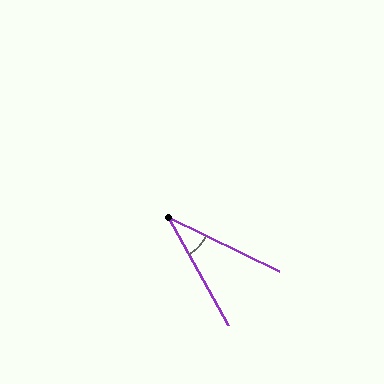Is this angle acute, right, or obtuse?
It is acute.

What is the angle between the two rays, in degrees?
Approximately 35 degrees.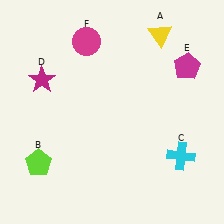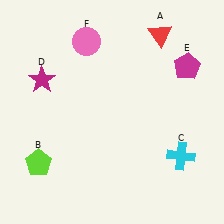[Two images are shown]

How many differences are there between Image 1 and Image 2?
There are 2 differences between the two images.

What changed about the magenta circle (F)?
In Image 1, F is magenta. In Image 2, it changed to pink.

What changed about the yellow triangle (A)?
In Image 1, A is yellow. In Image 2, it changed to red.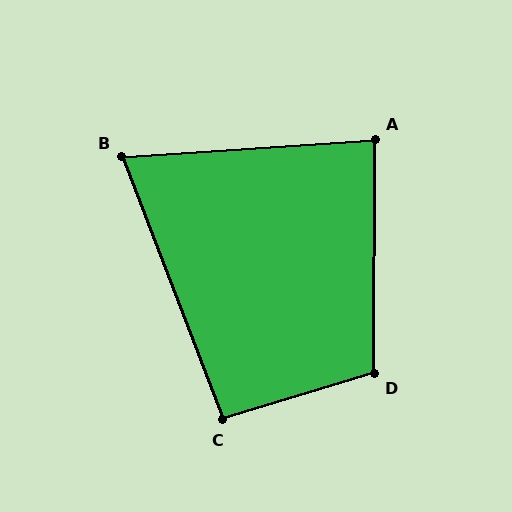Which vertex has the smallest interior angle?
B, at approximately 73 degrees.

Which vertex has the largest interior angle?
D, at approximately 107 degrees.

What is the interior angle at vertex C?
Approximately 94 degrees (approximately right).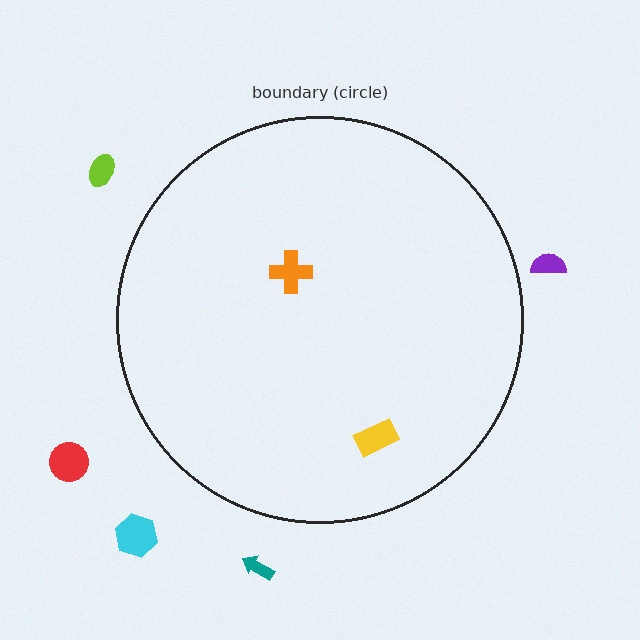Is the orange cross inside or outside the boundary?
Inside.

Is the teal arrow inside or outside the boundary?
Outside.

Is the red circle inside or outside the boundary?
Outside.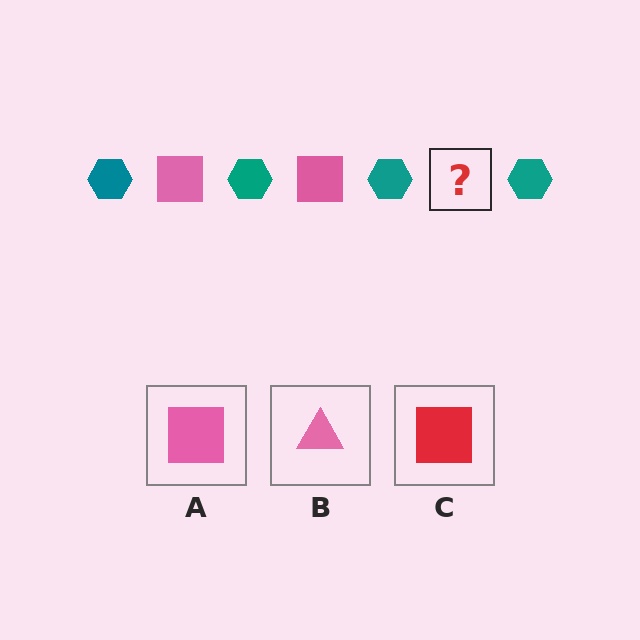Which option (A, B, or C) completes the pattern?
A.